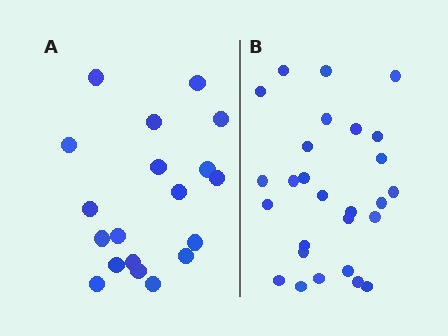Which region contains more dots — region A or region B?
Region B (the right region) has more dots.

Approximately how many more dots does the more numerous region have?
Region B has roughly 8 or so more dots than region A.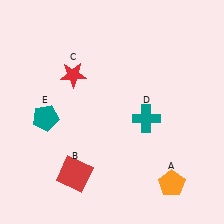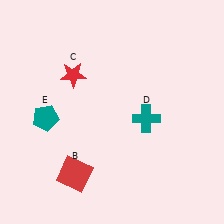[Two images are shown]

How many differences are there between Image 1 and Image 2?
There is 1 difference between the two images.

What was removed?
The orange pentagon (A) was removed in Image 2.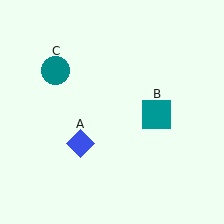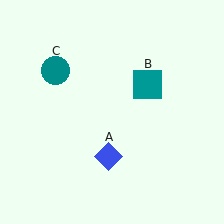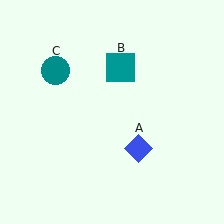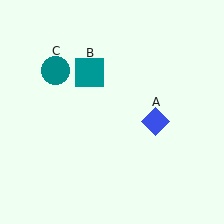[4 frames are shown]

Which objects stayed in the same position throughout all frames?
Teal circle (object C) remained stationary.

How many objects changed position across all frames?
2 objects changed position: blue diamond (object A), teal square (object B).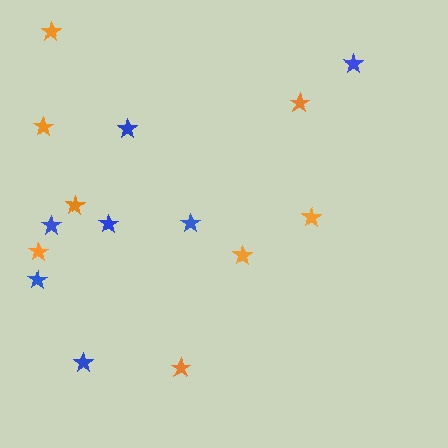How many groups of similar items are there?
There are 2 groups: one group of orange stars (8) and one group of blue stars (7).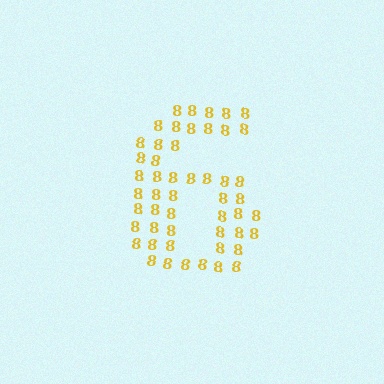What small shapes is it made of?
It is made of small digit 8's.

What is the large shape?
The large shape is the digit 6.